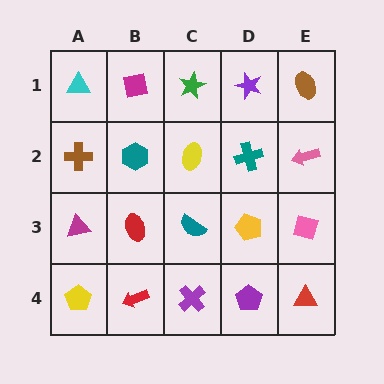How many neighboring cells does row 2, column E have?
3.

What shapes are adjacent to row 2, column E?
A brown ellipse (row 1, column E), a pink diamond (row 3, column E), a teal cross (row 2, column D).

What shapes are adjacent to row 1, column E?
A pink arrow (row 2, column E), a purple star (row 1, column D).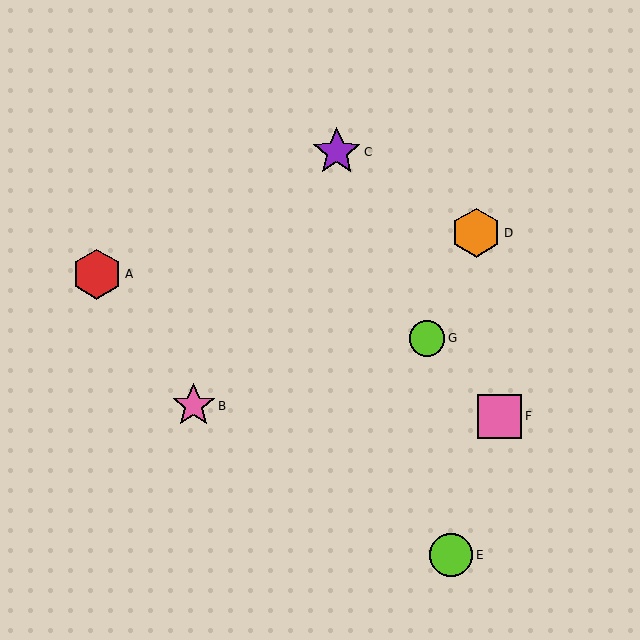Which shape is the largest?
The red hexagon (labeled A) is the largest.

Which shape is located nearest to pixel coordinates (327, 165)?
The purple star (labeled C) at (337, 152) is nearest to that location.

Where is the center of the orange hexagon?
The center of the orange hexagon is at (476, 233).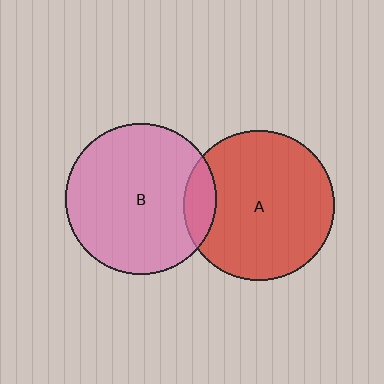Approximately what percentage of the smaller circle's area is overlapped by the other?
Approximately 10%.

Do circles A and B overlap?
Yes.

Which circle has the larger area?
Circle B (pink).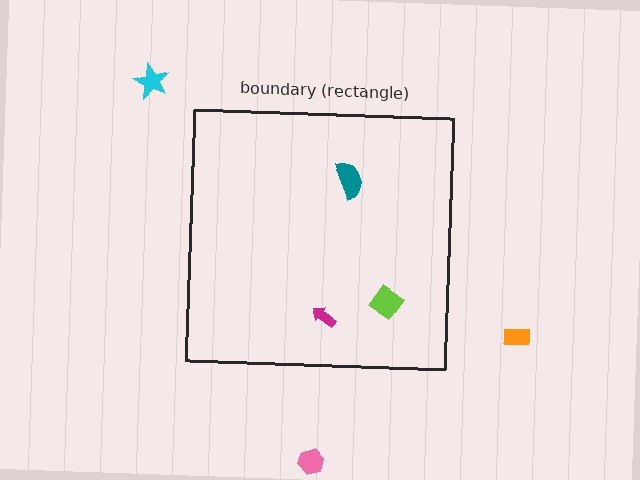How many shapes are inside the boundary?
3 inside, 3 outside.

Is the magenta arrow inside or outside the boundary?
Inside.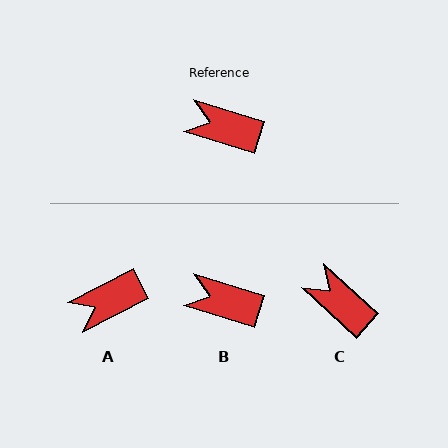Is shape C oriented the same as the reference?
No, it is off by about 25 degrees.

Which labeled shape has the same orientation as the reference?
B.